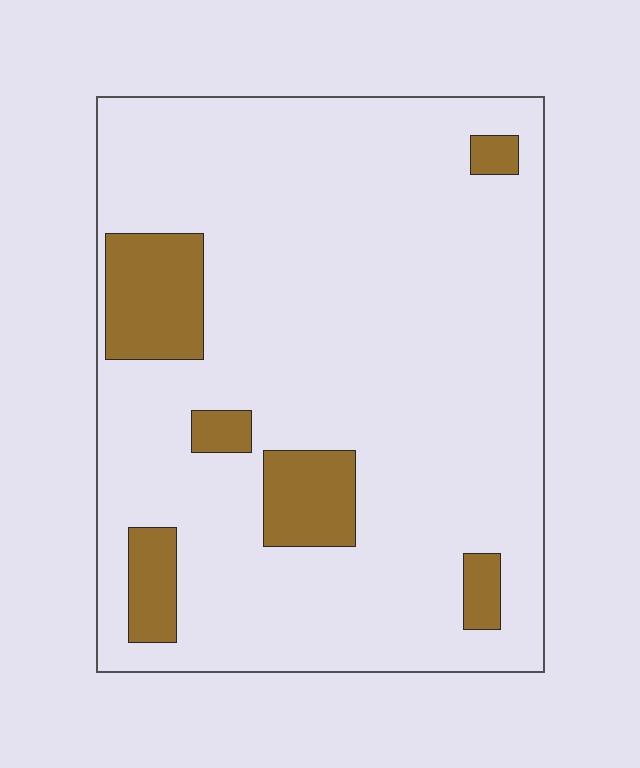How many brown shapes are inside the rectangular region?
6.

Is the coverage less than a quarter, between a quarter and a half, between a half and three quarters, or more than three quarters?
Less than a quarter.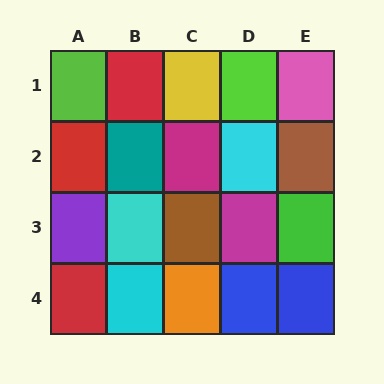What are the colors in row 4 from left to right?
Red, cyan, orange, blue, blue.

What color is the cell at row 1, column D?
Lime.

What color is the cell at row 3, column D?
Magenta.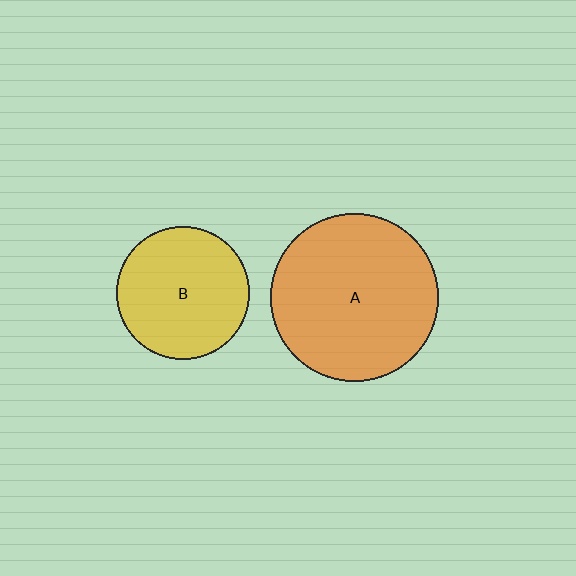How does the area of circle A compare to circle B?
Approximately 1.6 times.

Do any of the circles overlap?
No, none of the circles overlap.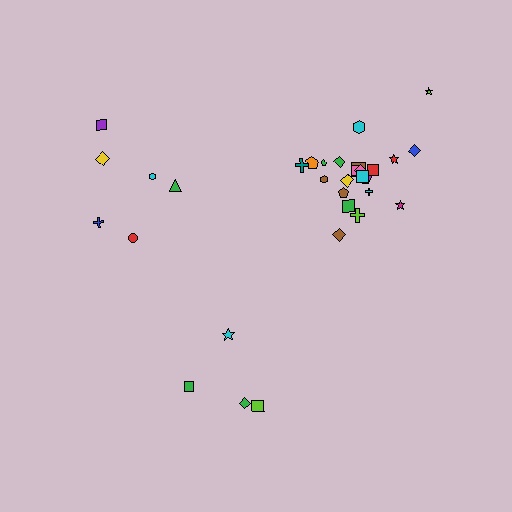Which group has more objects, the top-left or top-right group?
The top-right group.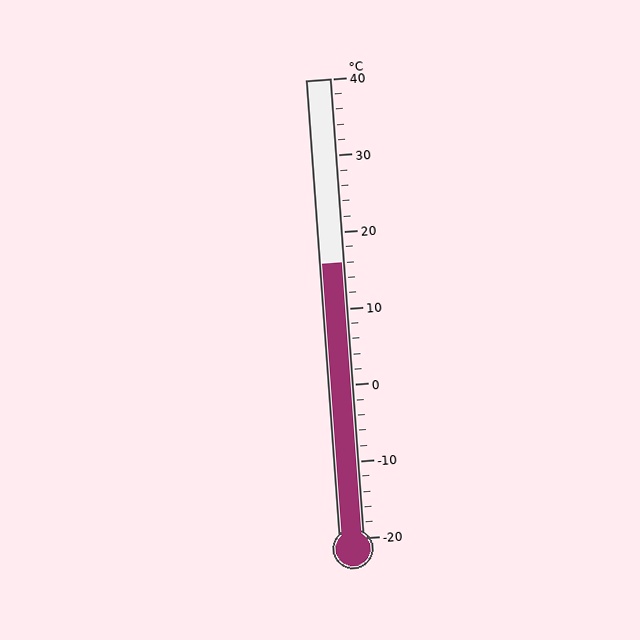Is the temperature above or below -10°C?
The temperature is above -10°C.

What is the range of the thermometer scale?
The thermometer scale ranges from -20°C to 40°C.